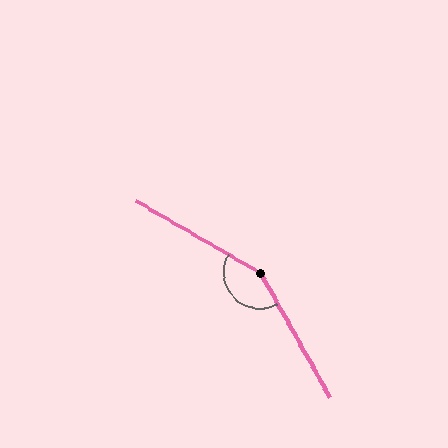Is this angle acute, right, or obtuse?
It is obtuse.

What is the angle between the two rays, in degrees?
Approximately 149 degrees.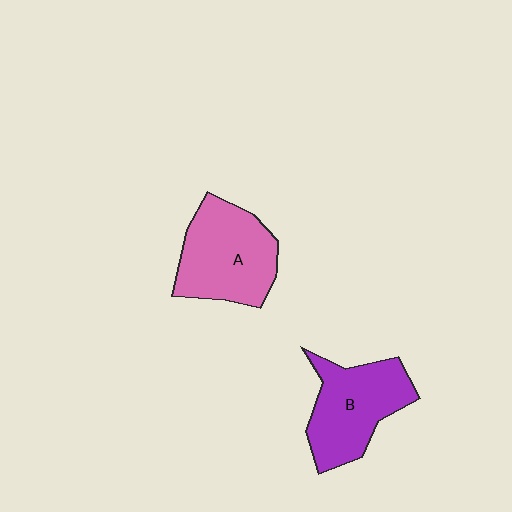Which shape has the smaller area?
Shape B (purple).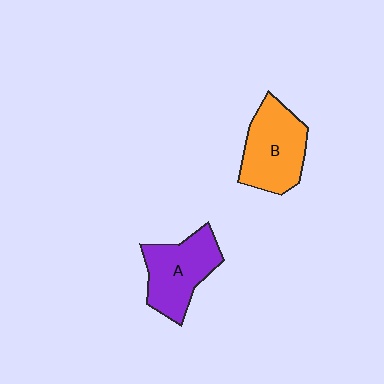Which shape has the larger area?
Shape B (orange).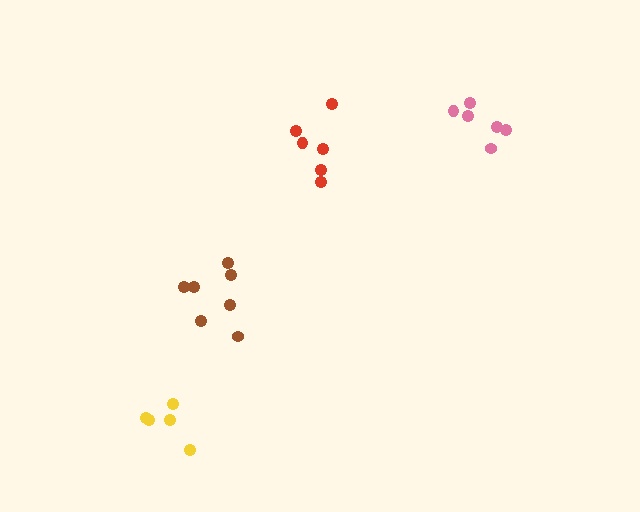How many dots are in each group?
Group 1: 6 dots, Group 2: 7 dots, Group 3: 5 dots, Group 4: 6 dots (24 total).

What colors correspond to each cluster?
The clusters are colored: pink, brown, yellow, red.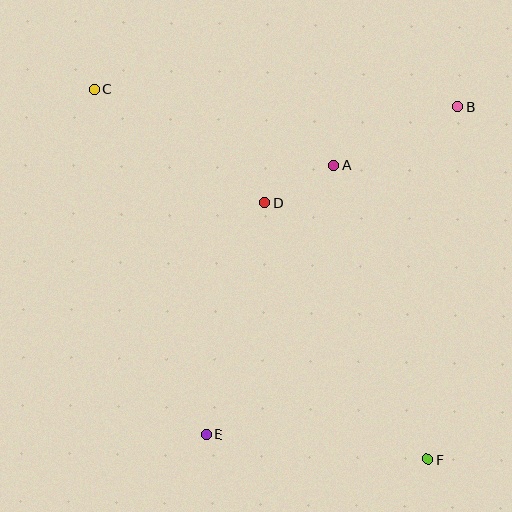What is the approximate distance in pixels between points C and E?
The distance between C and E is approximately 364 pixels.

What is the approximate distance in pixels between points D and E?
The distance between D and E is approximately 239 pixels.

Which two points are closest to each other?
Points A and D are closest to each other.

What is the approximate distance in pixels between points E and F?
The distance between E and F is approximately 222 pixels.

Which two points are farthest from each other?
Points C and F are farthest from each other.